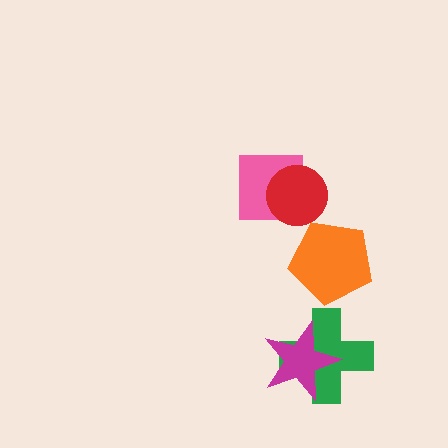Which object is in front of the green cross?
The magenta star is in front of the green cross.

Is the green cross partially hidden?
Yes, it is partially covered by another shape.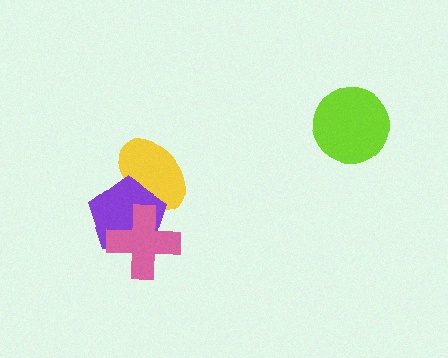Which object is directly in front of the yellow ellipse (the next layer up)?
The purple pentagon is directly in front of the yellow ellipse.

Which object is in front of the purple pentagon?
The pink cross is in front of the purple pentagon.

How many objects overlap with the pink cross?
2 objects overlap with the pink cross.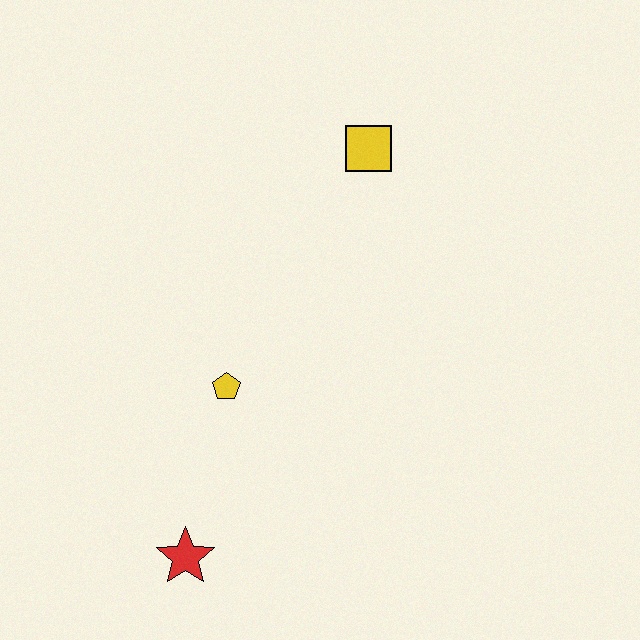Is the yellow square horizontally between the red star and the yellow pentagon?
No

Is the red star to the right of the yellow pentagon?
No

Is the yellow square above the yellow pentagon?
Yes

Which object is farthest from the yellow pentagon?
The yellow square is farthest from the yellow pentagon.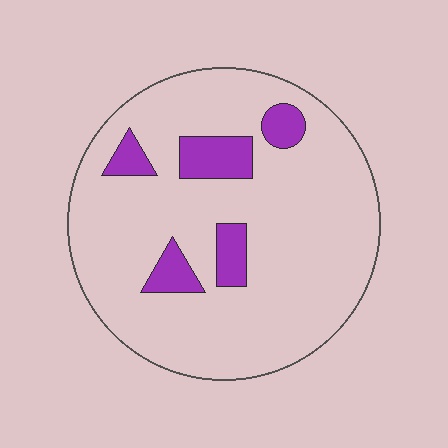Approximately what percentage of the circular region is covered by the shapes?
Approximately 15%.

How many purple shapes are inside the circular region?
5.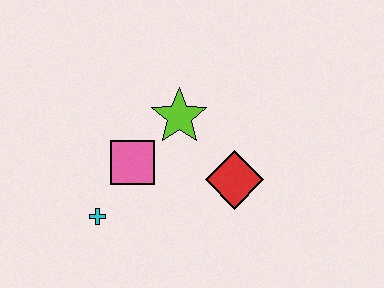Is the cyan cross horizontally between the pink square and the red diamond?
No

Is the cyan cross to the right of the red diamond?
No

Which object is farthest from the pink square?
The red diamond is farthest from the pink square.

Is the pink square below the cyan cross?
No